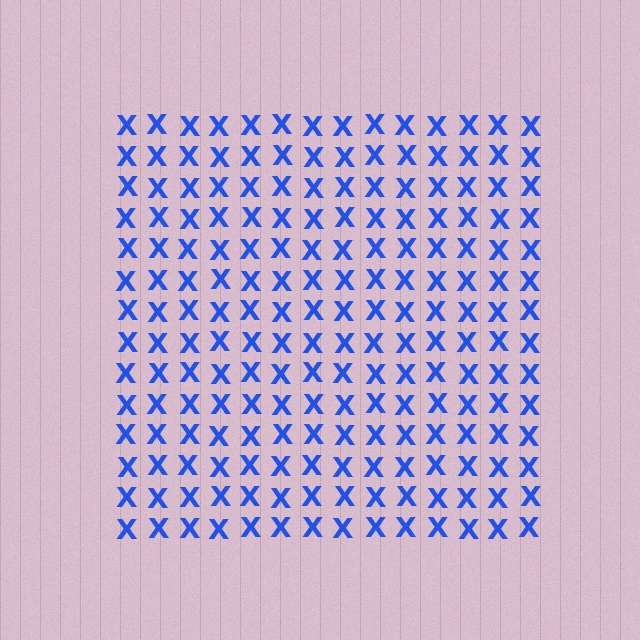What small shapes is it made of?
It is made of small letter X's.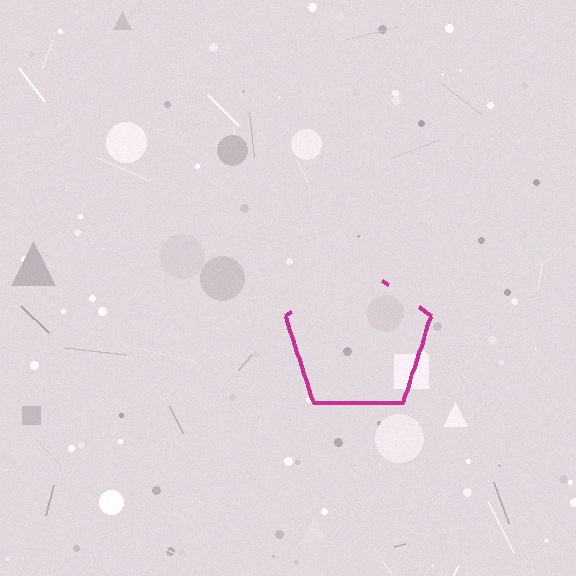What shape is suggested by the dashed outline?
The dashed outline suggests a pentagon.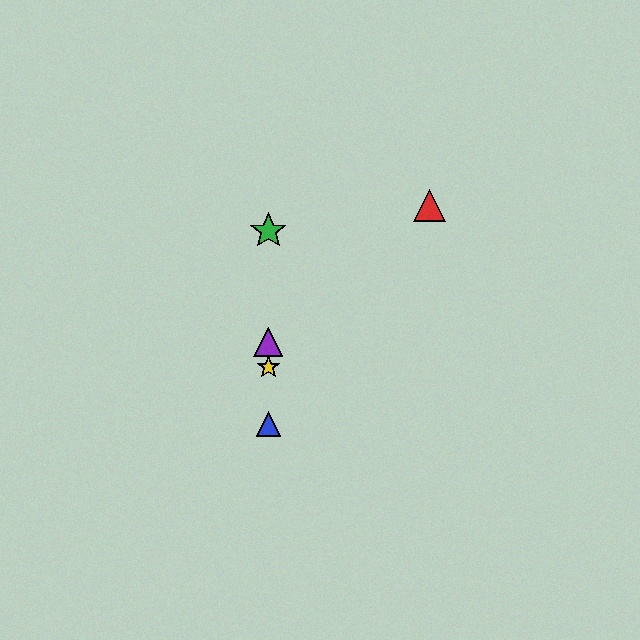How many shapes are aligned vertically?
4 shapes (the blue triangle, the green star, the yellow star, the purple triangle) are aligned vertically.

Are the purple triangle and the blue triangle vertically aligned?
Yes, both are at x≈268.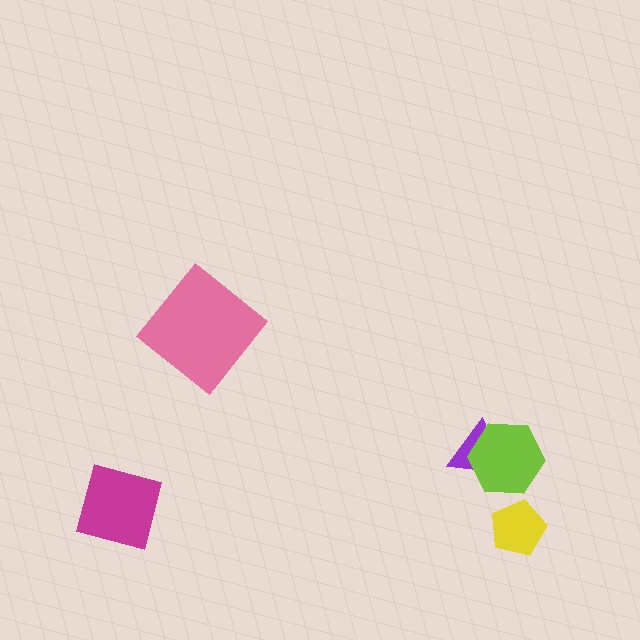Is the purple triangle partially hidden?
Yes, it is partially covered by another shape.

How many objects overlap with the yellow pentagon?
0 objects overlap with the yellow pentagon.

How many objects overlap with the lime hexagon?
1 object overlaps with the lime hexagon.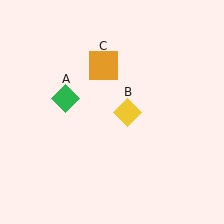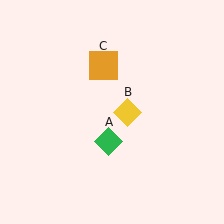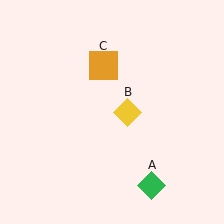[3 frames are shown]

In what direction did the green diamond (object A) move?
The green diamond (object A) moved down and to the right.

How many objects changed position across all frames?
1 object changed position: green diamond (object A).